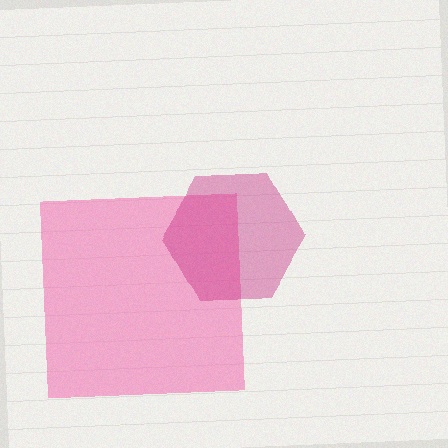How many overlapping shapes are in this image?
There are 2 overlapping shapes in the image.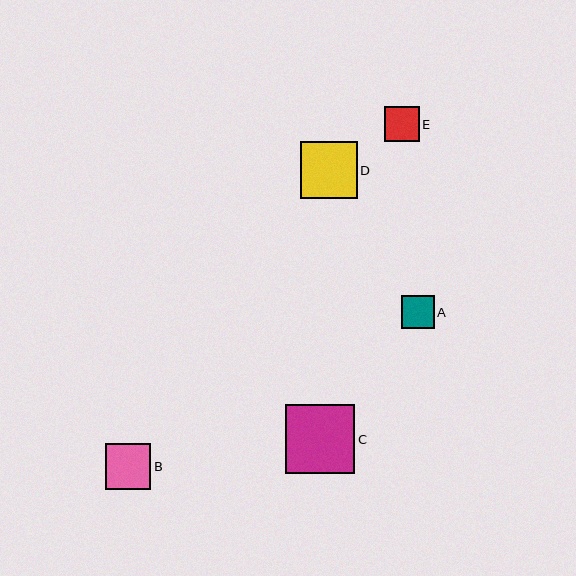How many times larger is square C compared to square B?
Square C is approximately 1.5 times the size of square B.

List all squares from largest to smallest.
From largest to smallest: C, D, B, E, A.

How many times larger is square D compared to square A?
Square D is approximately 1.7 times the size of square A.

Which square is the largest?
Square C is the largest with a size of approximately 69 pixels.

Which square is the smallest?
Square A is the smallest with a size of approximately 33 pixels.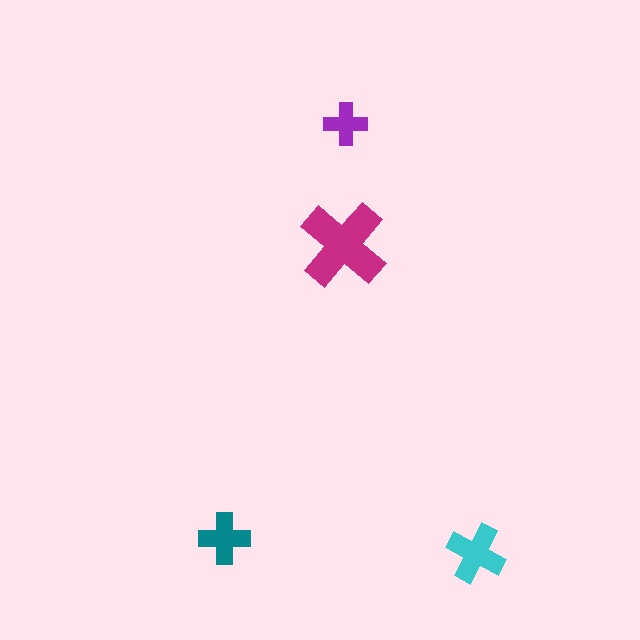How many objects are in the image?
There are 4 objects in the image.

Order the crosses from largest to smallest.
the magenta one, the cyan one, the teal one, the purple one.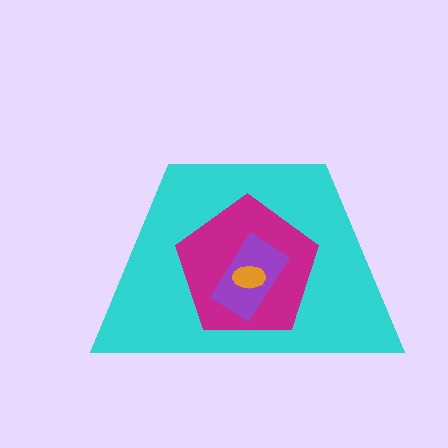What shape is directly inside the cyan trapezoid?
The magenta pentagon.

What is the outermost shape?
The cyan trapezoid.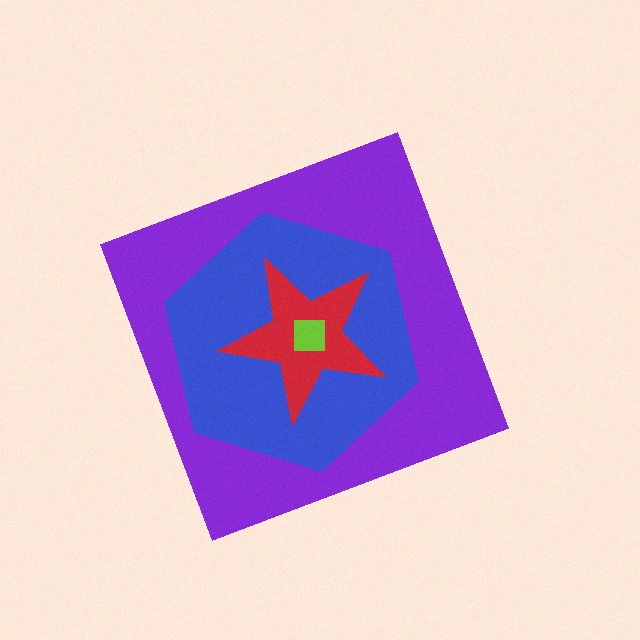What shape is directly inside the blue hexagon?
The red star.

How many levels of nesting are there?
4.